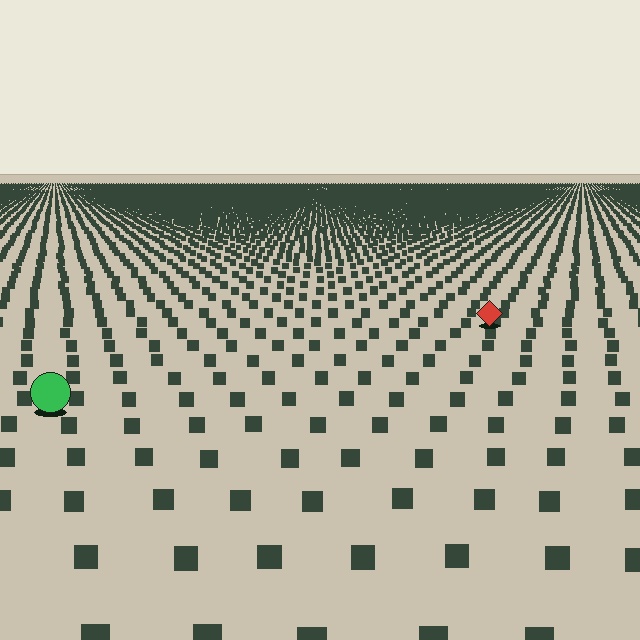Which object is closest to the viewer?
The green circle is closest. The texture marks near it are larger and more spread out.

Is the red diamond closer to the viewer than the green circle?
No. The green circle is closer — you can tell from the texture gradient: the ground texture is coarser near it.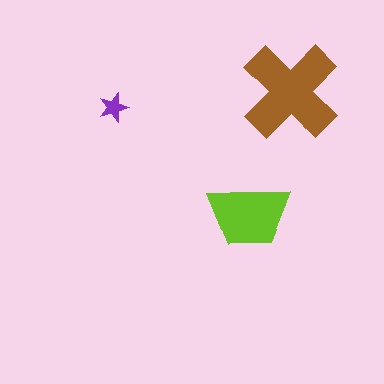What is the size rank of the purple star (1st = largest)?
3rd.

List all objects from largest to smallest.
The brown cross, the lime trapezoid, the purple star.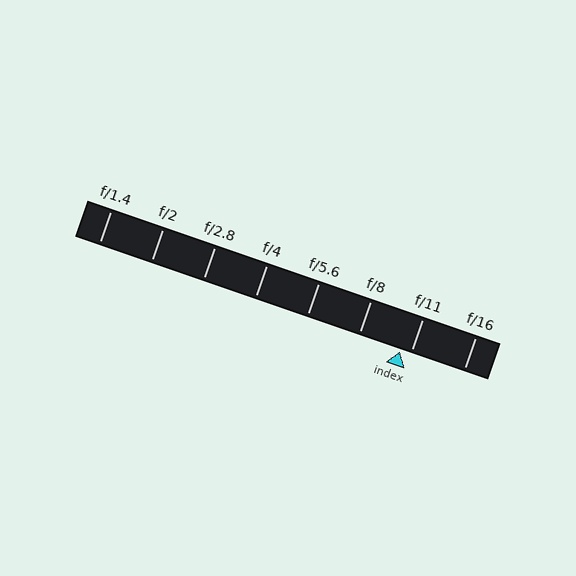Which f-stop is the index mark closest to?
The index mark is closest to f/11.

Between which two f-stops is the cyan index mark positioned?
The index mark is between f/8 and f/11.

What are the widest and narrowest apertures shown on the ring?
The widest aperture shown is f/1.4 and the narrowest is f/16.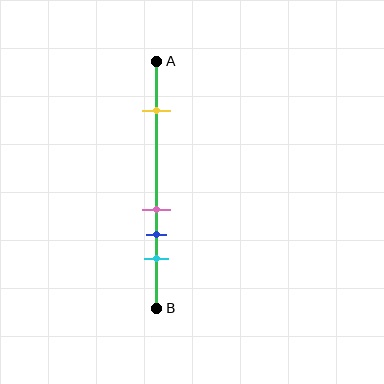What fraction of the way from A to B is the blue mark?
The blue mark is approximately 70% (0.7) of the way from A to B.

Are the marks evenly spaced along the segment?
No, the marks are not evenly spaced.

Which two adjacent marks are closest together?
The pink and blue marks are the closest adjacent pair.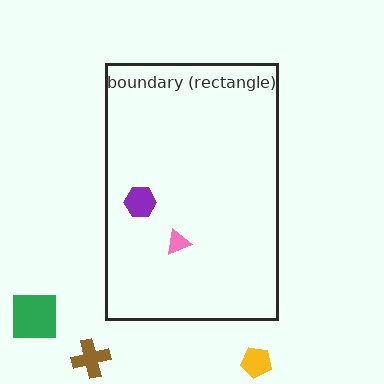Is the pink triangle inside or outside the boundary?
Inside.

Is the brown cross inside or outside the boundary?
Outside.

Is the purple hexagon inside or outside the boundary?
Inside.